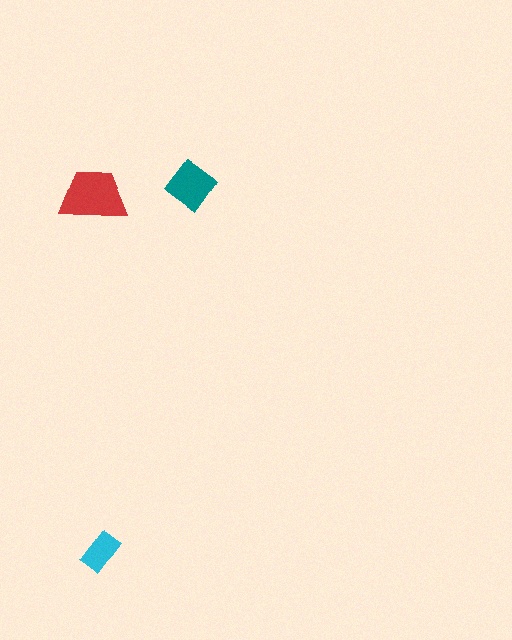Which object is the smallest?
The cyan rectangle.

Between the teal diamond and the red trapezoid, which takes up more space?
The red trapezoid.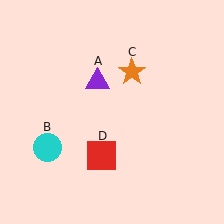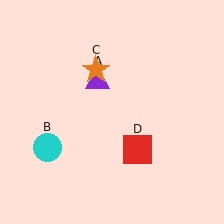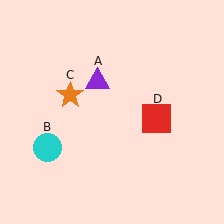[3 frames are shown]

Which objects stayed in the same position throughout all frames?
Purple triangle (object A) and cyan circle (object B) remained stationary.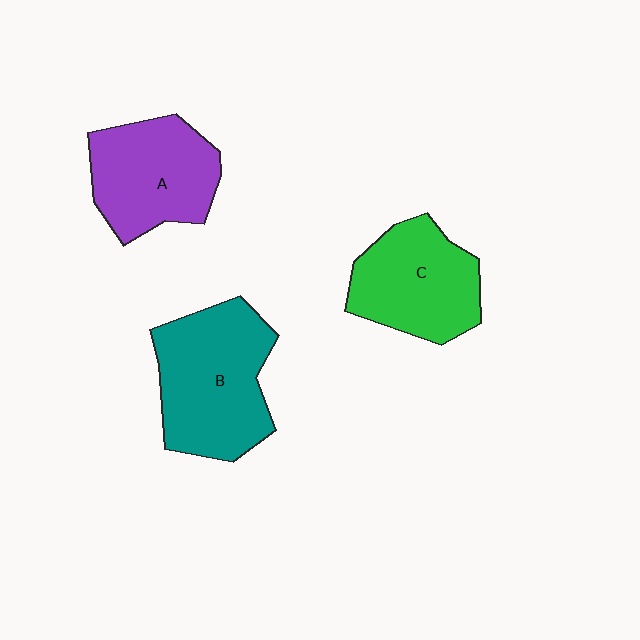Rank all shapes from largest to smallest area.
From largest to smallest: B (teal), A (purple), C (green).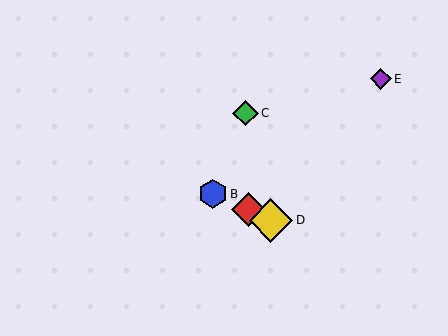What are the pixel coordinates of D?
Object D is at (271, 220).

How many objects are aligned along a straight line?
3 objects (A, B, D) are aligned along a straight line.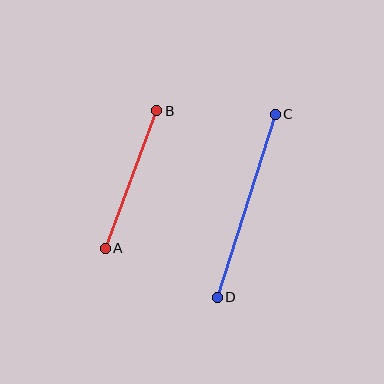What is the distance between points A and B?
The distance is approximately 147 pixels.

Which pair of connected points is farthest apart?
Points C and D are farthest apart.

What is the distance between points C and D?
The distance is approximately 192 pixels.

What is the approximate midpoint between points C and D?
The midpoint is at approximately (246, 206) pixels.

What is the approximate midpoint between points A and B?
The midpoint is at approximately (131, 179) pixels.